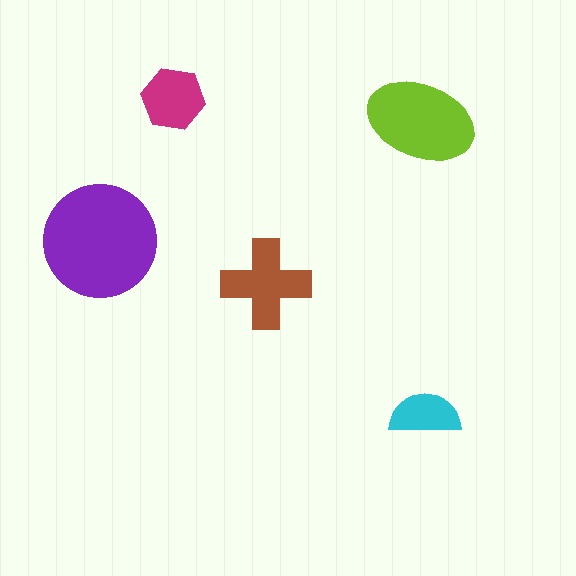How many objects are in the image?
There are 5 objects in the image.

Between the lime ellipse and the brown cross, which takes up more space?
The lime ellipse.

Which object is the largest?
The purple circle.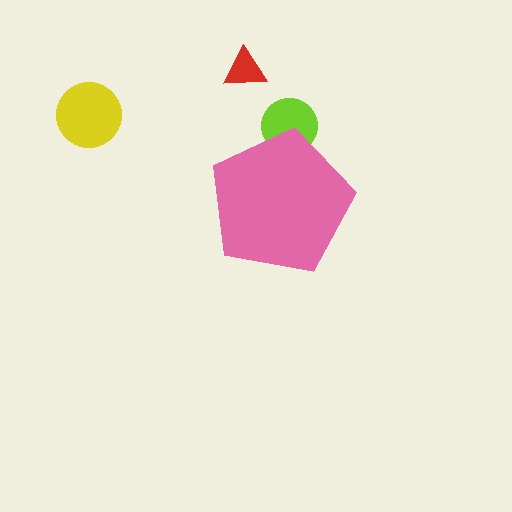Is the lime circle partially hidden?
Yes, the lime circle is partially hidden behind the pink pentagon.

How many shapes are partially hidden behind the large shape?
1 shape is partially hidden.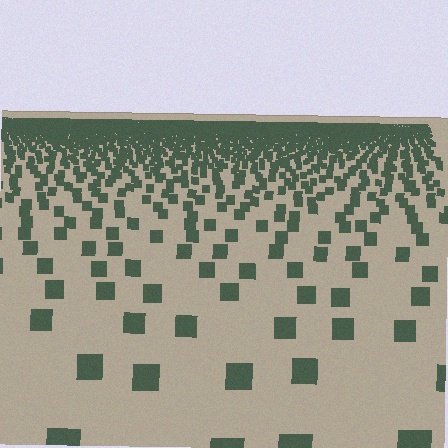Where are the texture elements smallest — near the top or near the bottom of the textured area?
Near the top.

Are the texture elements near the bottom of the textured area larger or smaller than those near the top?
Larger. Near the bottom, elements are closer to the viewer and appear at a bigger on-screen size.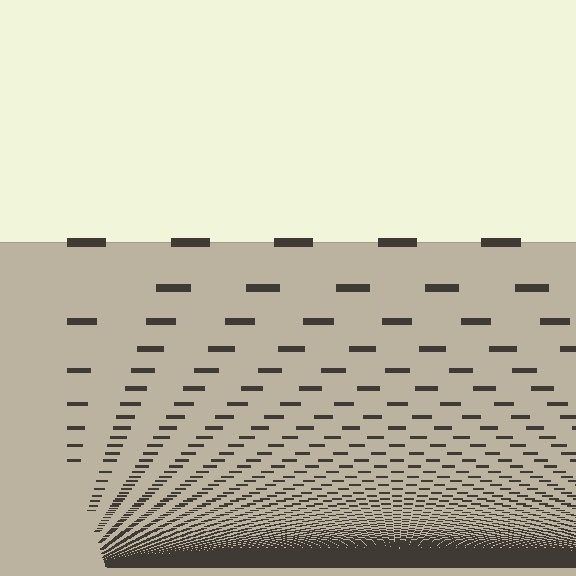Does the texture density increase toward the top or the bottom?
Density increases toward the bottom.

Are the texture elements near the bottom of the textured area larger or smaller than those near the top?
Smaller. The gradient is inverted — elements near the bottom are smaller and denser.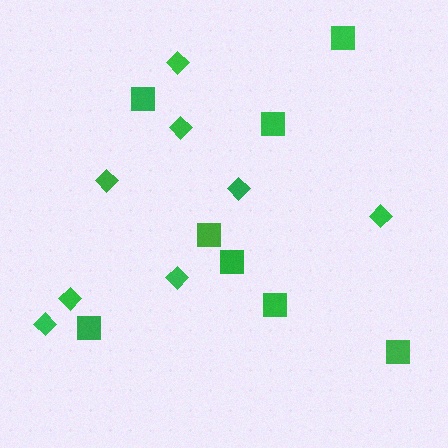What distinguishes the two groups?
There are 2 groups: one group of squares (8) and one group of diamonds (8).